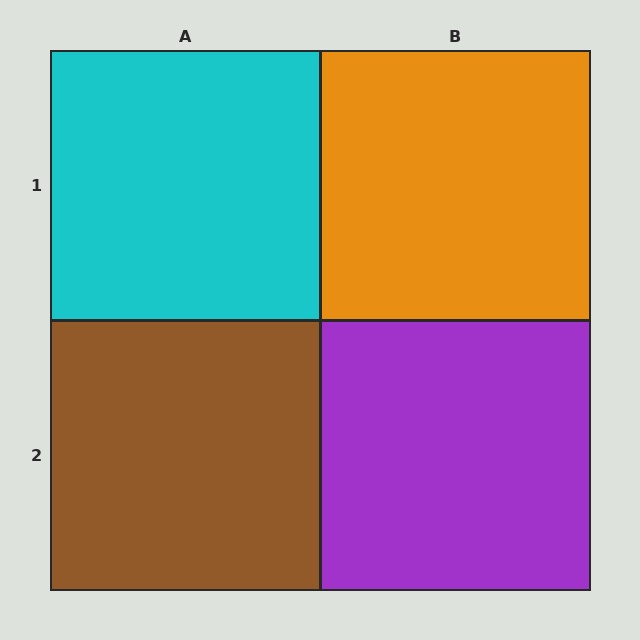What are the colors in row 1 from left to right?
Cyan, orange.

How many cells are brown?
1 cell is brown.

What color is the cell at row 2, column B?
Purple.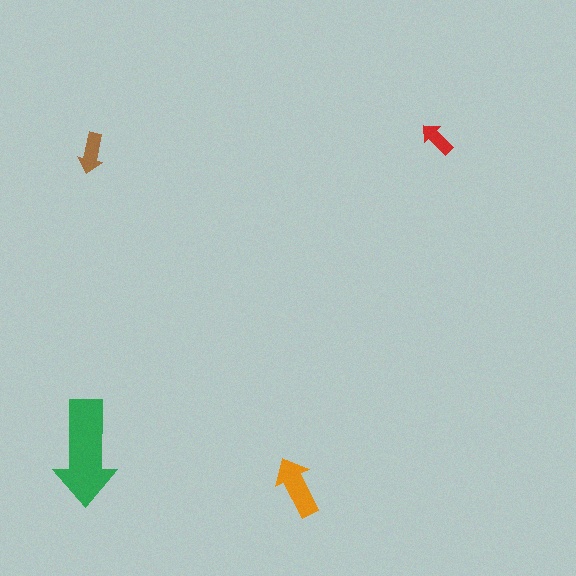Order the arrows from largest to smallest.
the green one, the orange one, the brown one, the red one.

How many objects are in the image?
There are 4 objects in the image.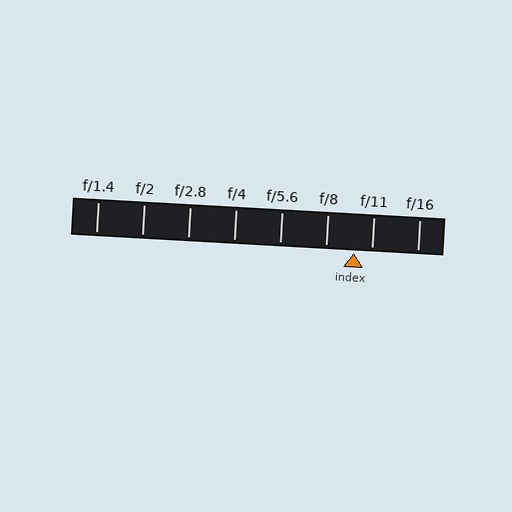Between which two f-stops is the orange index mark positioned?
The index mark is between f/8 and f/11.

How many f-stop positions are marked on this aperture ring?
There are 8 f-stop positions marked.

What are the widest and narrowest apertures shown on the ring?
The widest aperture shown is f/1.4 and the narrowest is f/16.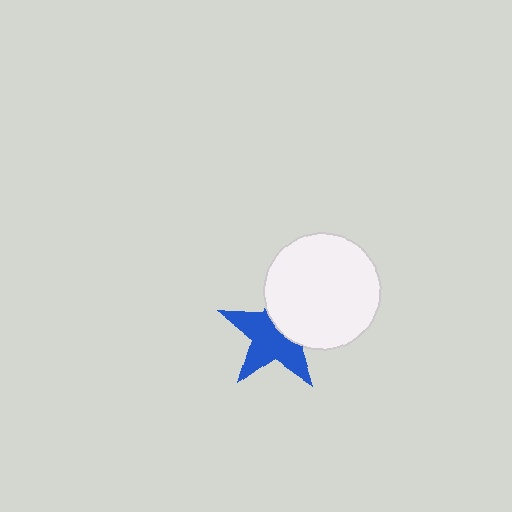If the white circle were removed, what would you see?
You would see the complete blue star.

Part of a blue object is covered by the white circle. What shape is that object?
It is a star.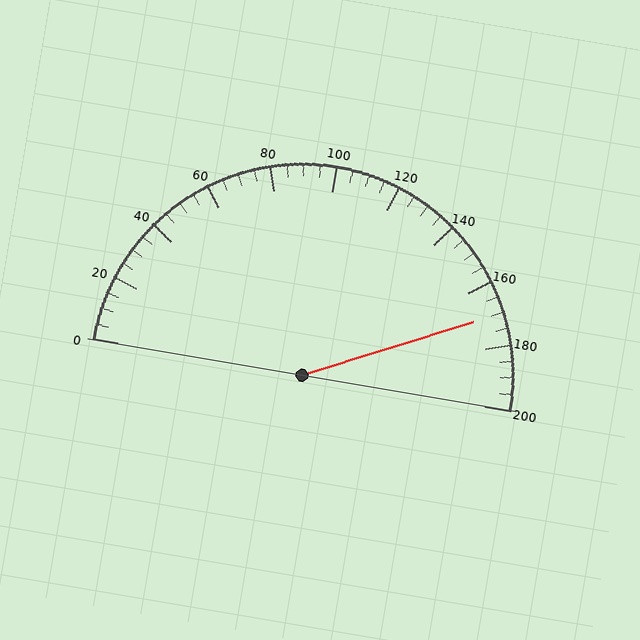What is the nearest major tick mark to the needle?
The nearest major tick mark is 160.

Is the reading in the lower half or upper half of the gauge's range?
The reading is in the upper half of the range (0 to 200).